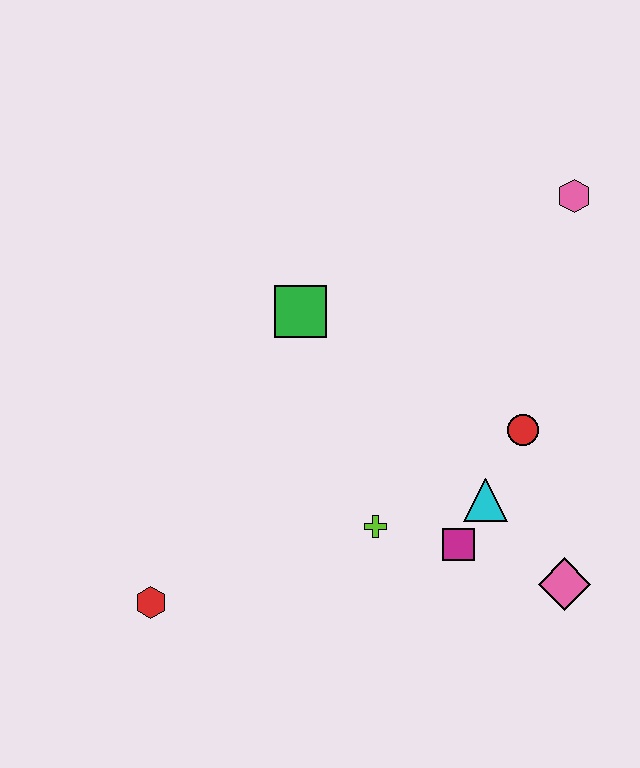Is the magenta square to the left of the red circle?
Yes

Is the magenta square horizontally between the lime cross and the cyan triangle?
Yes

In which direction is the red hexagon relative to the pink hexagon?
The red hexagon is to the left of the pink hexagon.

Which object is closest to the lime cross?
The magenta square is closest to the lime cross.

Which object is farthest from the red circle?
The red hexagon is farthest from the red circle.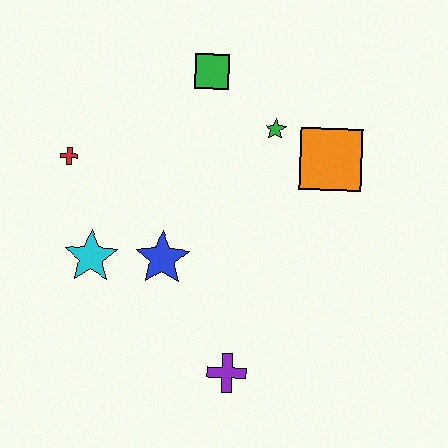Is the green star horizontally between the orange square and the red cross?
Yes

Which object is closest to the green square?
The green star is closest to the green square.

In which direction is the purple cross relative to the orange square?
The purple cross is below the orange square.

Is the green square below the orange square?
No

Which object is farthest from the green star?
The purple cross is farthest from the green star.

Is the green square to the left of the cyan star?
No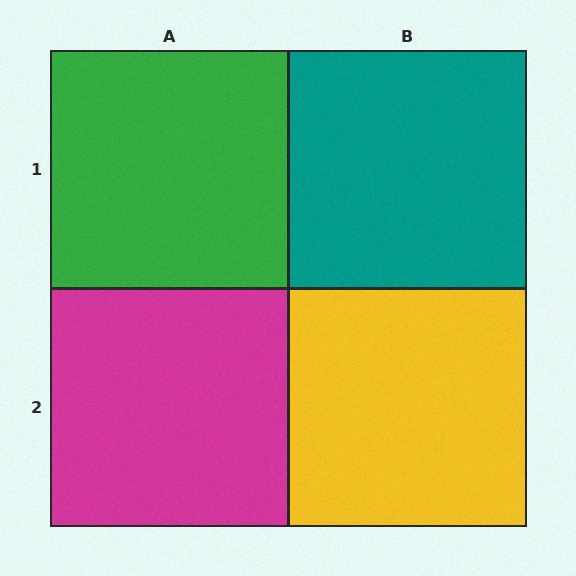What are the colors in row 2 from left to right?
Magenta, yellow.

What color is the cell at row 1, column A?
Green.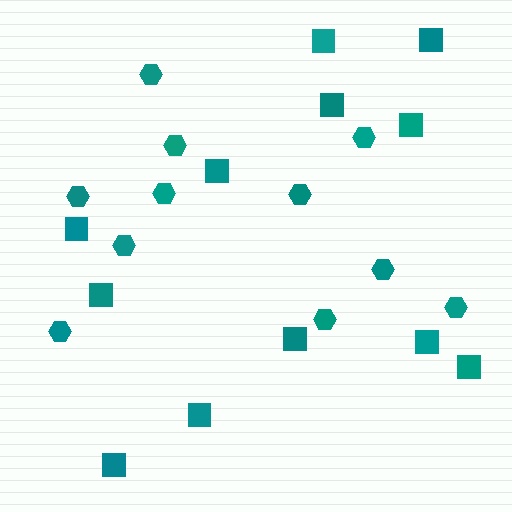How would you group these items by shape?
There are 2 groups: one group of hexagons (11) and one group of squares (12).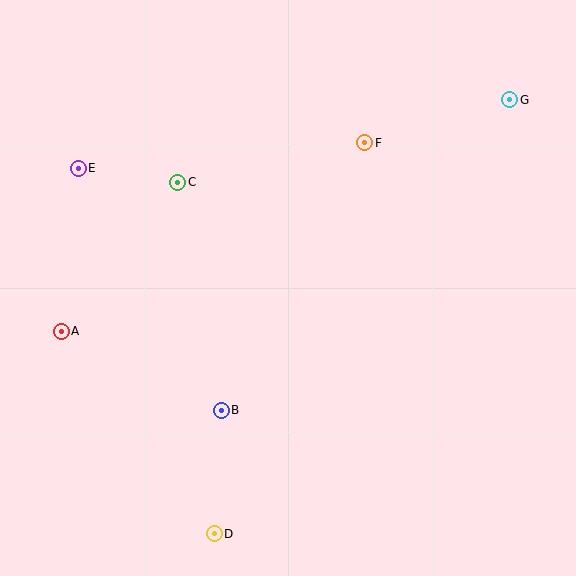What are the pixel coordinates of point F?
Point F is at (365, 143).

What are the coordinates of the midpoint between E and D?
The midpoint between E and D is at (146, 351).